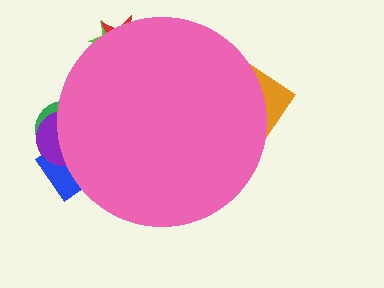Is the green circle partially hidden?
Yes, the green circle is partially hidden behind the pink circle.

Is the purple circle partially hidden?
Yes, the purple circle is partially hidden behind the pink circle.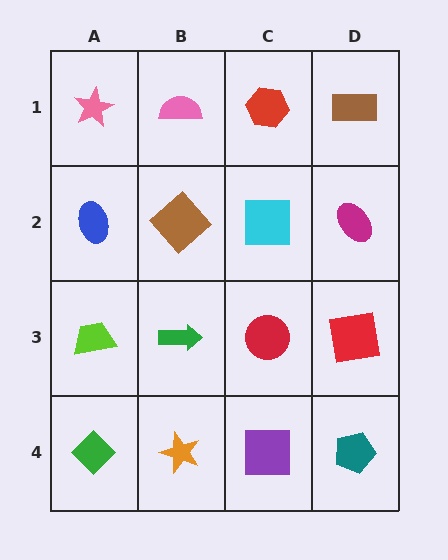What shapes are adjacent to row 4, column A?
A lime trapezoid (row 3, column A), an orange star (row 4, column B).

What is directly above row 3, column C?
A cyan square.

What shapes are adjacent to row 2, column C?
A red hexagon (row 1, column C), a red circle (row 3, column C), a brown diamond (row 2, column B), a magenta ellipse (row 2, column D).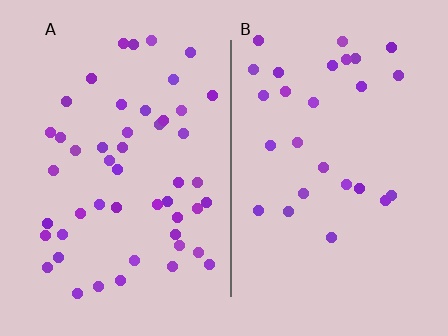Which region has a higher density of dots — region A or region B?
A (the left).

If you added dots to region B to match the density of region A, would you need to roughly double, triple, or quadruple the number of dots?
Approximately double.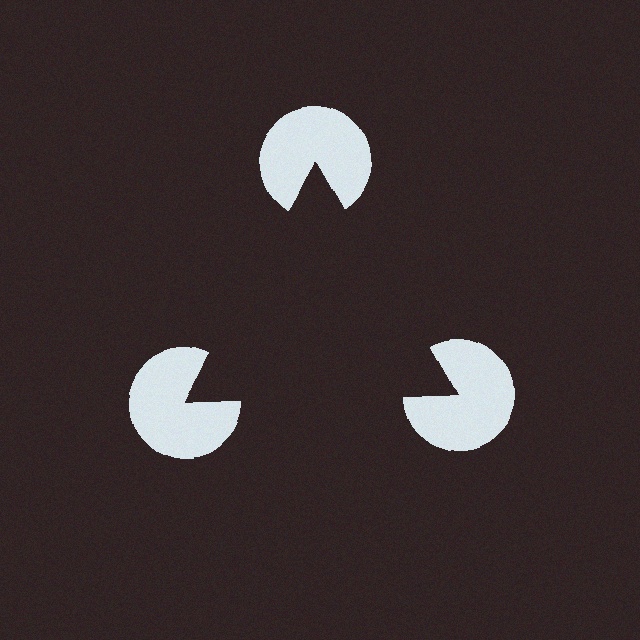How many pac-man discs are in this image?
There are 3 — one at each vertex of the illusory triangle.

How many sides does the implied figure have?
3 sides.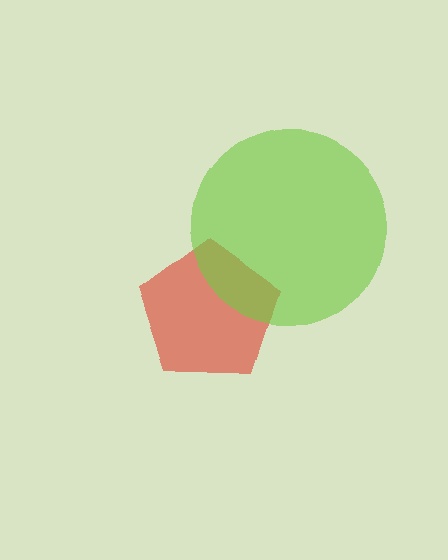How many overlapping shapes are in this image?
There are 2 overlapping shapes in the image.